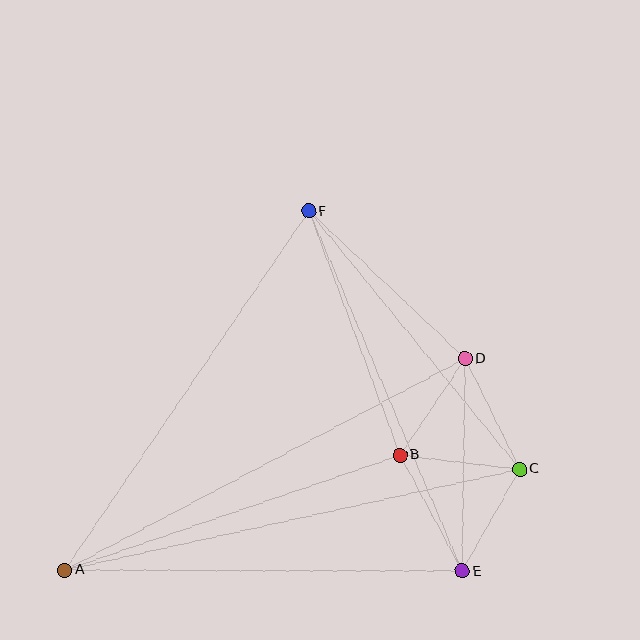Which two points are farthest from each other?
Points A and C are farthest from each other.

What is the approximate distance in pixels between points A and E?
The distance between A and E is approximately 397 pixels.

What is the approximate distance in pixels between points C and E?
The distance between C and E is approximately 117 pixels.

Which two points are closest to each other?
Points B and D are closest to each other.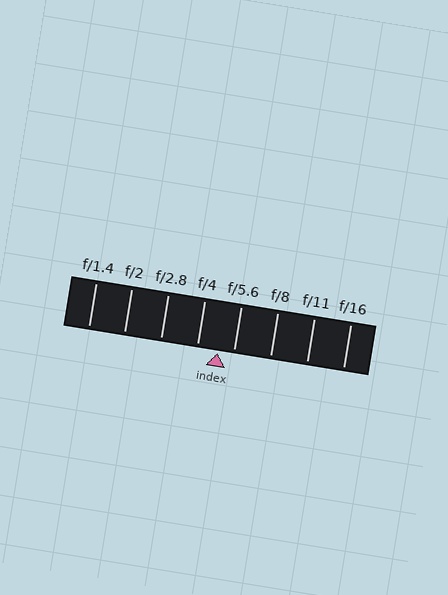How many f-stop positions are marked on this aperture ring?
There are 8 f-stop positions marked.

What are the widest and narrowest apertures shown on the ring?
The widest aperture shown is f/1.4 and the narrowest is f/16.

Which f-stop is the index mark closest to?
The index mark is closest to f/5.6.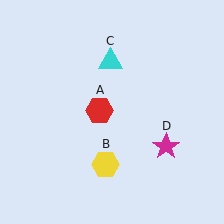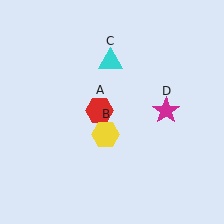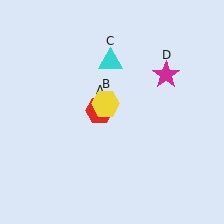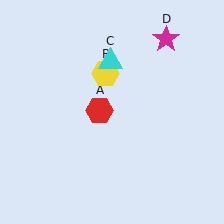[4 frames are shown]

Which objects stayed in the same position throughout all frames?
Red hexagon (object A) and cyan triangle (object C) remained stationary.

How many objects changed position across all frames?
2 objects changed position: yellow hexagon (object B), magenta star (object D).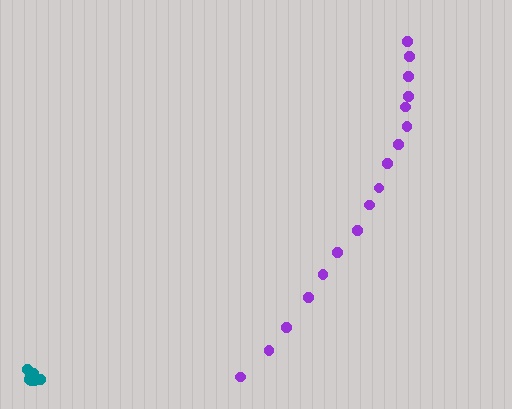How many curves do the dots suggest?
There are 2 distinct paths.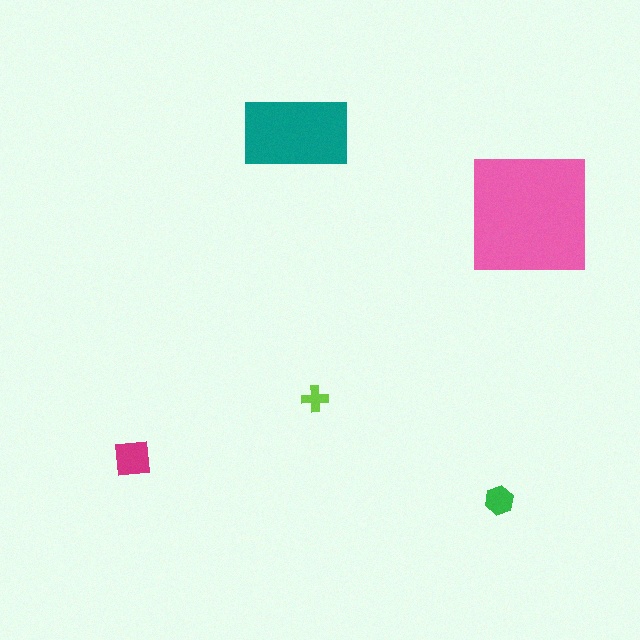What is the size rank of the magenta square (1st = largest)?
3rd.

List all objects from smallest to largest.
The lime cross, the green hexagon, the magenta square, the teal rectangle, the pink square.